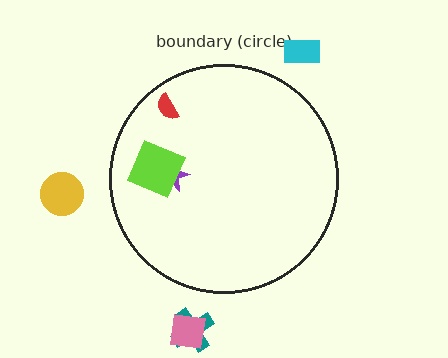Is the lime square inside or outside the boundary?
Inside.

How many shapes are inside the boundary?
3 inside, 4 outside.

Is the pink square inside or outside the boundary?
Outside.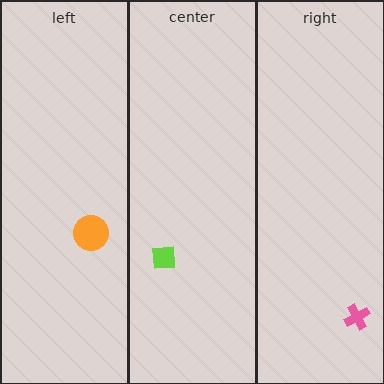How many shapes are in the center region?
1.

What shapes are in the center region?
The lime square.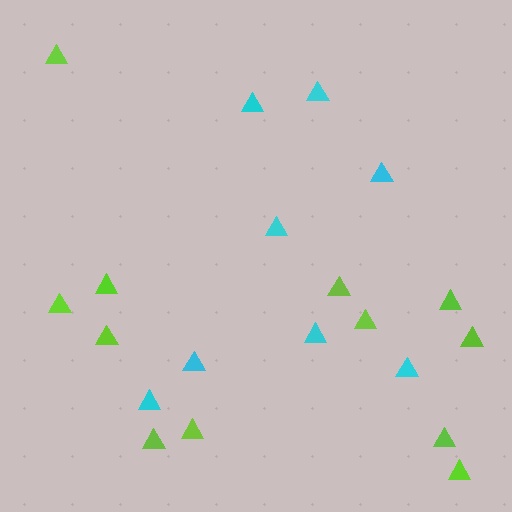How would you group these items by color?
There are 2 groups: one group of cyan triangles (8) and one group of lime triangles (12).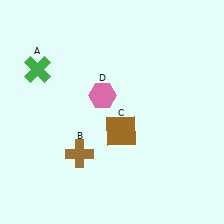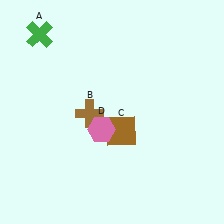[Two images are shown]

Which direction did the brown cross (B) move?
The brown cross (B) moved up.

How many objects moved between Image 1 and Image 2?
3 objects moved between the two images.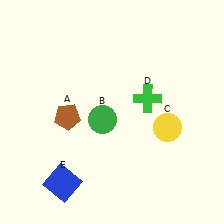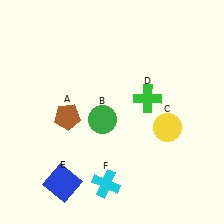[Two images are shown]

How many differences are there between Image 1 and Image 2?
There is 1 difference between the two images.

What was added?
A cyan cross (F) was added in Image 2.